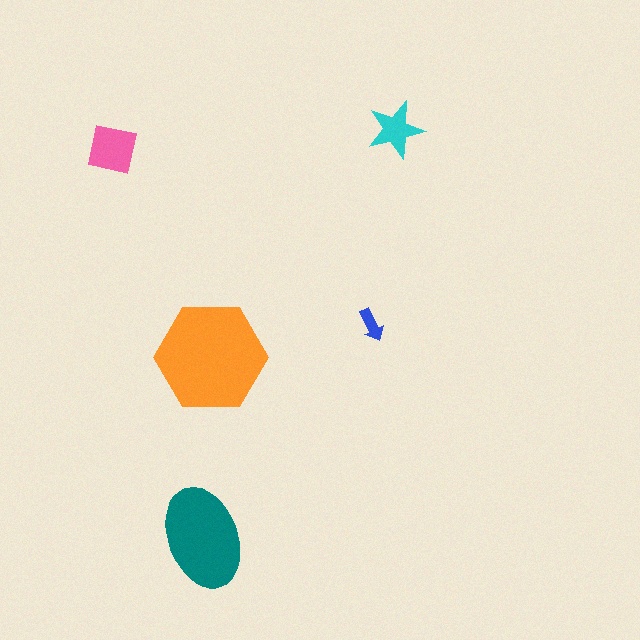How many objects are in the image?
There are 5 objects in the image.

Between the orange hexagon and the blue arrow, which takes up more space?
The orange hexagon.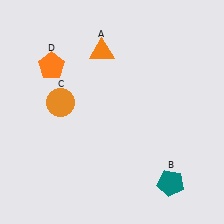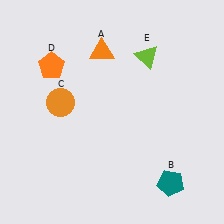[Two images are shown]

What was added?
A lime triangle (E) was added in Image 2.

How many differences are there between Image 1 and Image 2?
There is 1 difference between the two images.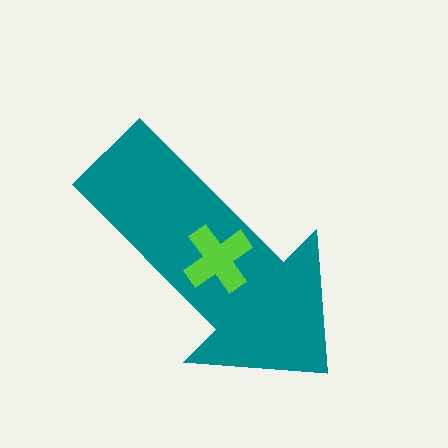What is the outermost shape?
The teal arrow.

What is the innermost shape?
The lime cross.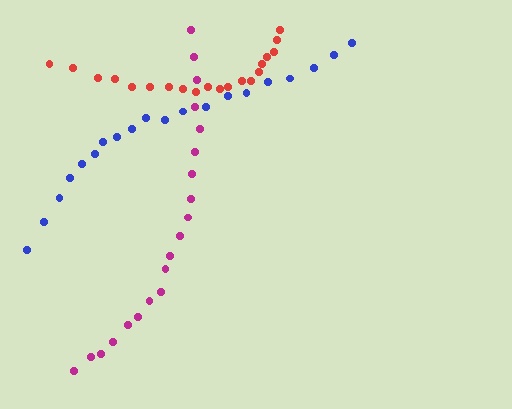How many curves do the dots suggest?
There are 3 distinct paths.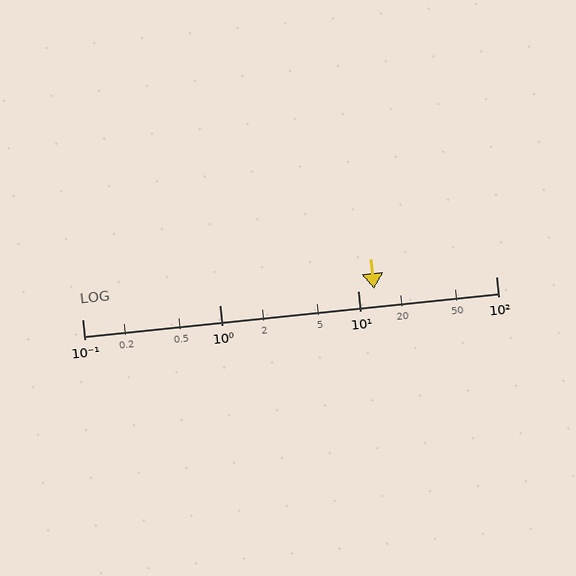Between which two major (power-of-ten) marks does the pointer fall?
The pointer is between 10 and 100.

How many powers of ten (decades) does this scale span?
The scale spans 3 decades, from 0.1 to 100.